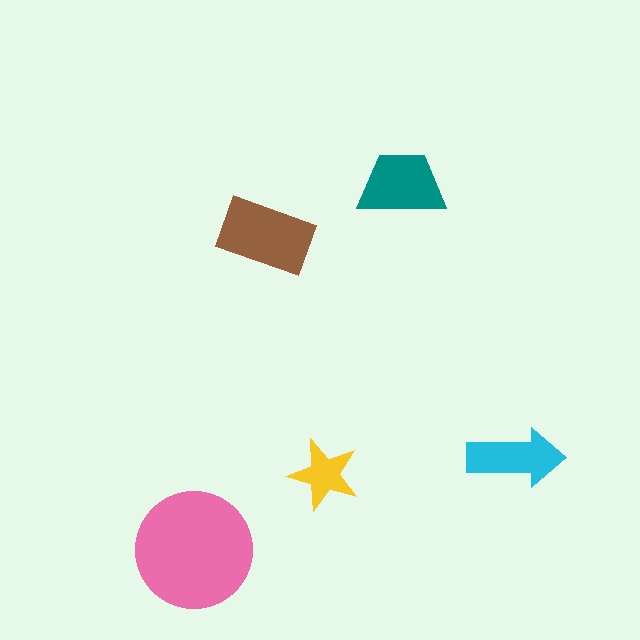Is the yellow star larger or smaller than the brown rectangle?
Smaller.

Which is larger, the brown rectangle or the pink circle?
The pink circle.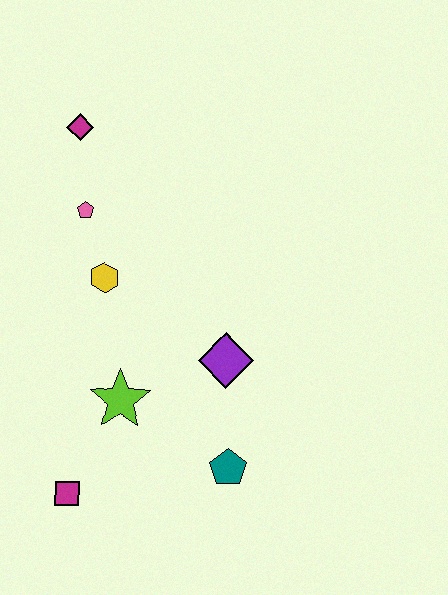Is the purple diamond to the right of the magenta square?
Yes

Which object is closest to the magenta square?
The lime star is closest to the magenta square.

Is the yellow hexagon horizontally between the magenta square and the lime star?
Yes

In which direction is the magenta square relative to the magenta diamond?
The magenta square is below the magenta diamond.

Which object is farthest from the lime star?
The magenta diamond is farthest from the lime star.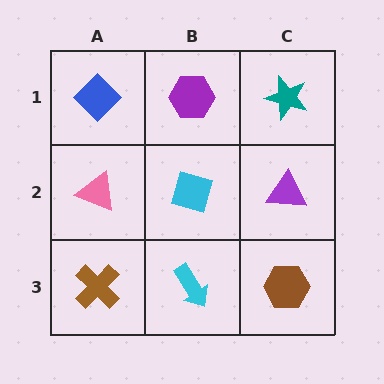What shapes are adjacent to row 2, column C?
A teal star (row 1, column C), a brown hexagon (row 3, column C), a cyan square (row 2, column B).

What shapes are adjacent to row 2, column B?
A purple hexagon (row 1, column B), a cyan arrow (row 3, column B), a pink triangle (row 2, column A), a purple triangle (row 2, column C).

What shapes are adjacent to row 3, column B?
A cyan square (row 2, column B), a brown cross (row 3, column A), a brown hexagon (row 3, column C).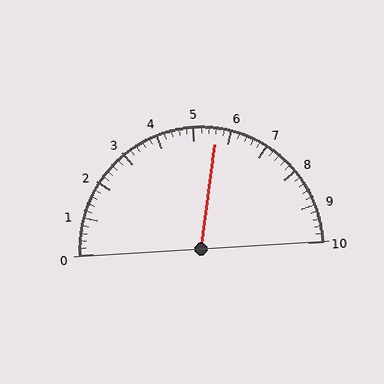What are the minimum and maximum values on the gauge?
The gauge ranges from 0 to 10.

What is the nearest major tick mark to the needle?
The nearest major tick mark is 6.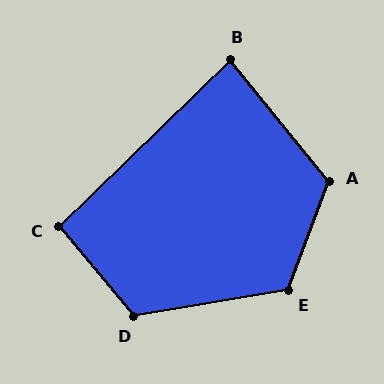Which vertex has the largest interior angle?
A, at approximately 120 degrees.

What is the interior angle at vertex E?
Approximately 120 degrees (obtuse).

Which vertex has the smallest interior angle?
B, at approximately 85 degrees.